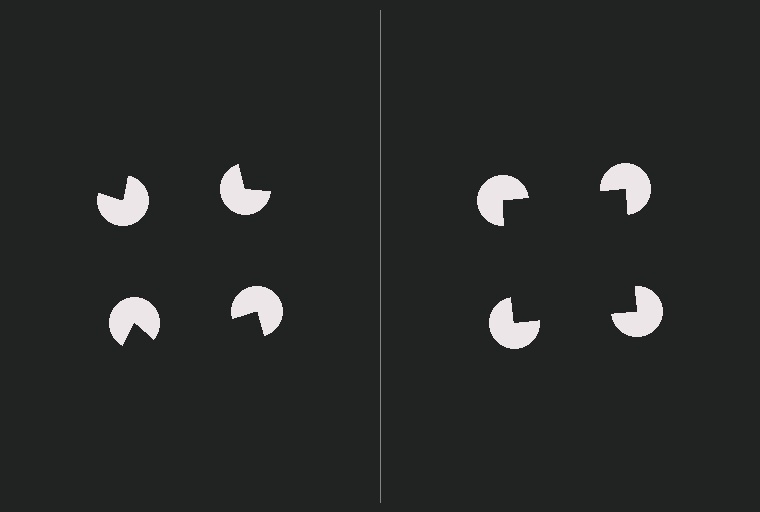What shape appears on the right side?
An illusory square.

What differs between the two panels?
The pac-man discs are positioned identically on both sides; only the wedge orientations differ. On the right they align to a square; on the left they are misaligned.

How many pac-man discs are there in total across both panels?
8 — 4 on each side.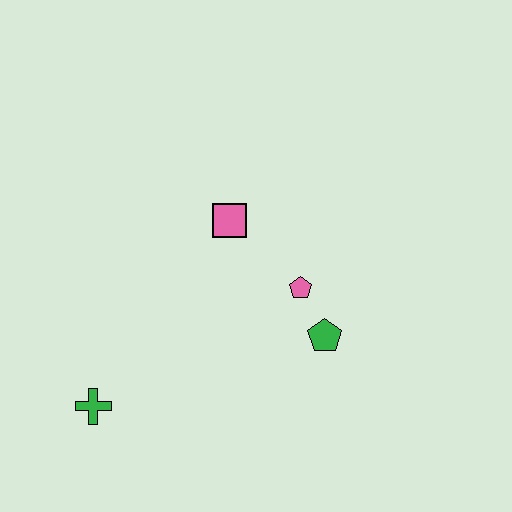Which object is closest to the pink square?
The pink pentagon is closest to the pink square.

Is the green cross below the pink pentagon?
Yes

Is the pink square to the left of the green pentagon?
Yes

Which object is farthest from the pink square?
The green cross is farthest from the pink square.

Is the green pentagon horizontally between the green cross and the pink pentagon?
No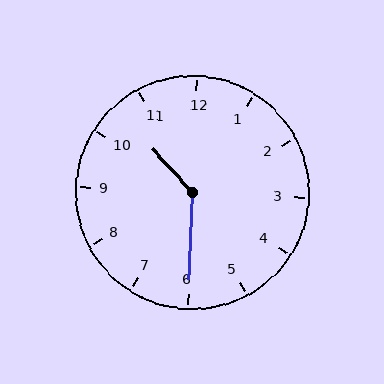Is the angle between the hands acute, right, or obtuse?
It is obtuse.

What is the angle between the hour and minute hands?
Approximately 135 degrees.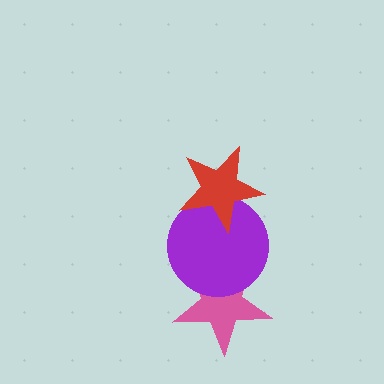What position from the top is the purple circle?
The purple circle is 2nd from the top.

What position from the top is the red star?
The red star is 1st from the top.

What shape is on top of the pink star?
The purple circle is on top of the pink star.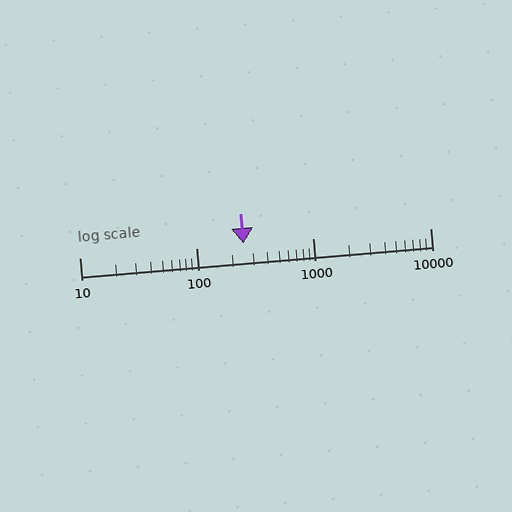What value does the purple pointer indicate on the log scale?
The pointer indicates approximately 250.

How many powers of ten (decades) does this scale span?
The scale spans 3 decades, from 10 to 10000.